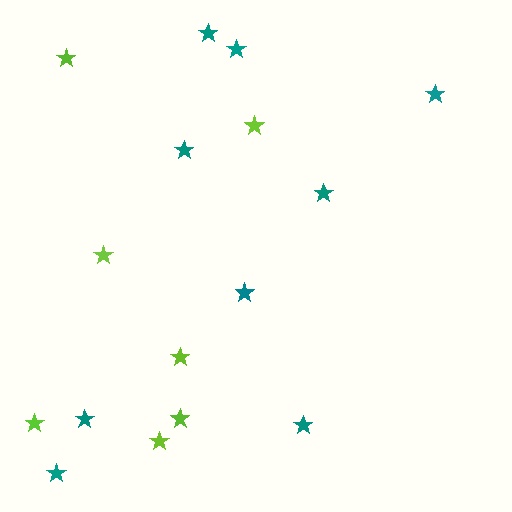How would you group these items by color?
There are 2 groups: one group of lime stars (7) and one group of teal stars (9).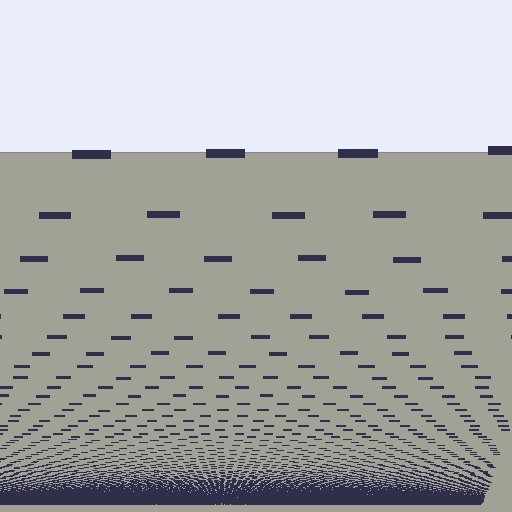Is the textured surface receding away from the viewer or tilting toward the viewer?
The surface appears to tilt toward the viewer. Texture elements get larger and sparser toward the top.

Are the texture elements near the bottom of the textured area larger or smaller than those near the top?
Smaller. The gradient is inverted — elements near the bottom are smaller and denser.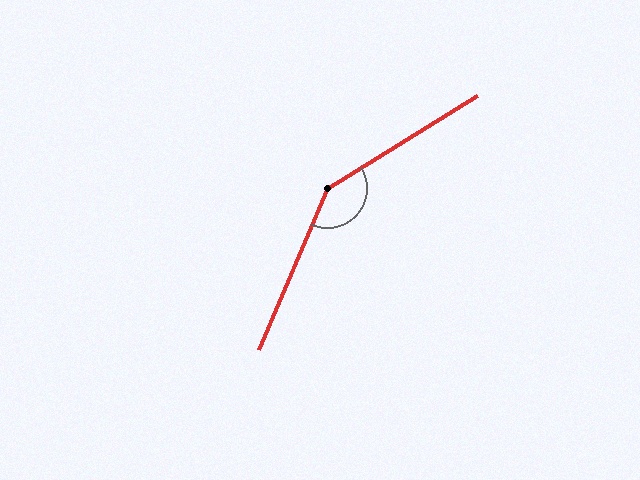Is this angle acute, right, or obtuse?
It is obtuse.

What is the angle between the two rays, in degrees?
Approximately 145 degrees.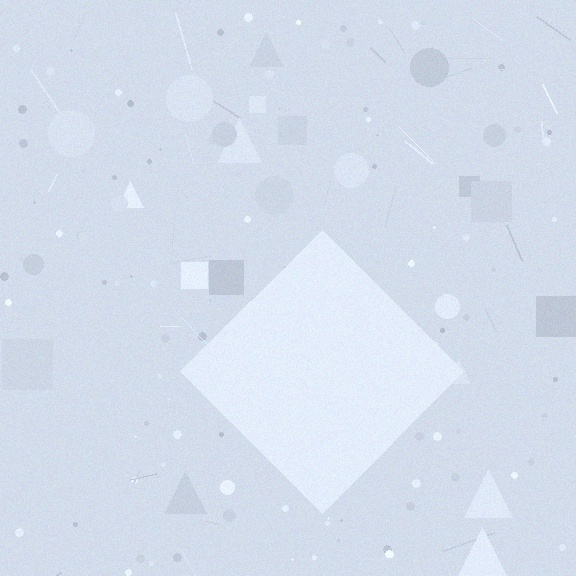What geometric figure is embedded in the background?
A diamond is embedded in the background.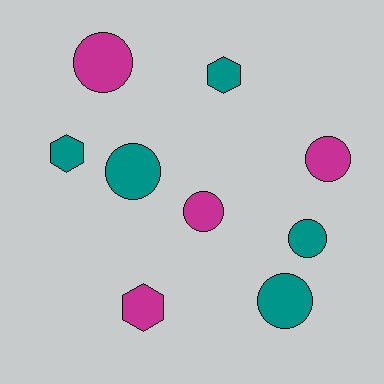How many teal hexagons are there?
There are 2 teal hexagons.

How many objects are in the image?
There are 9 objects.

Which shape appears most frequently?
Circle, with 6 objects.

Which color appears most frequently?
Teal, with 5 objects.